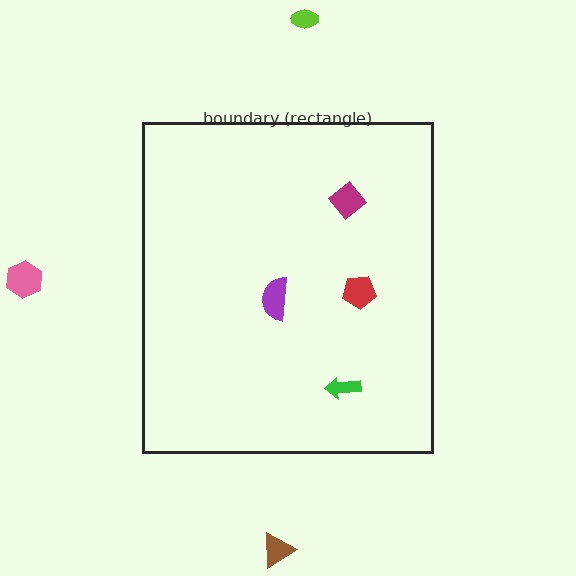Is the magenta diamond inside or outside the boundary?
Inside.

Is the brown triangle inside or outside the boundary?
Outside.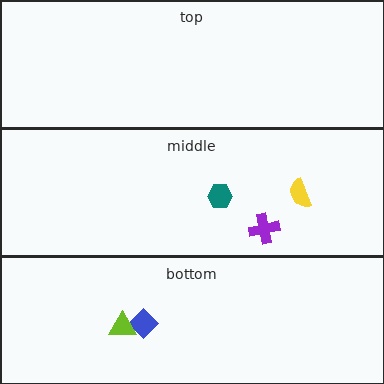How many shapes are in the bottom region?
2.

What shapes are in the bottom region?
The blue diamond, the lime triangle.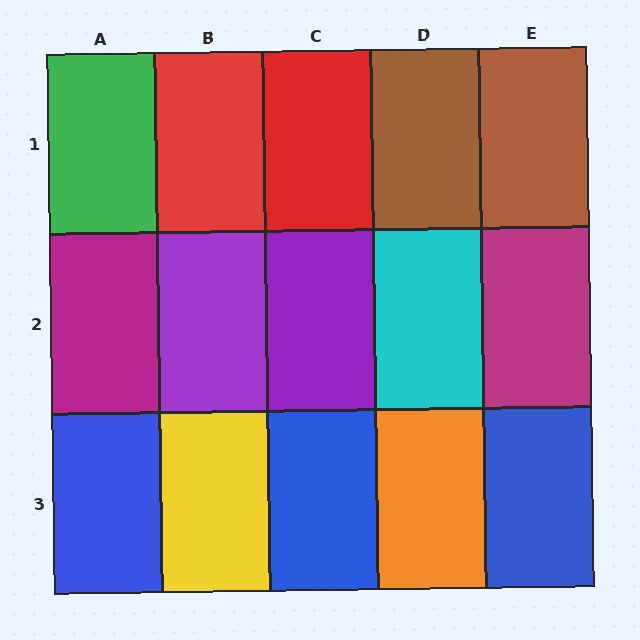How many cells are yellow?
1 cell is yellow.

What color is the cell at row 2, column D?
Cyan.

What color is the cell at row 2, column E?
Magenta.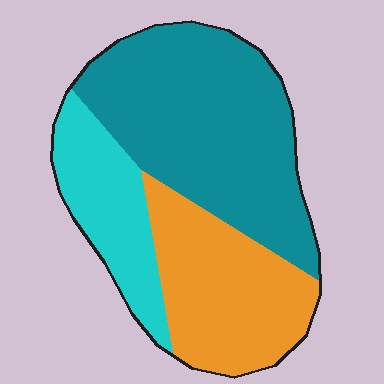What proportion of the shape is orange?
Orange takes up between a quarter and a half of the shape.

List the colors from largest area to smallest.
From largest to smallest: teal, orange, cyan.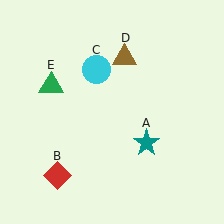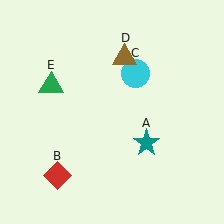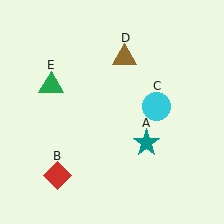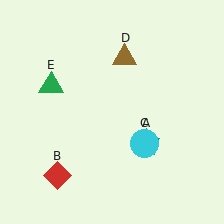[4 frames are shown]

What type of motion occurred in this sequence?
The cyan circle (object C) rotated clockwise around the center of the scene.